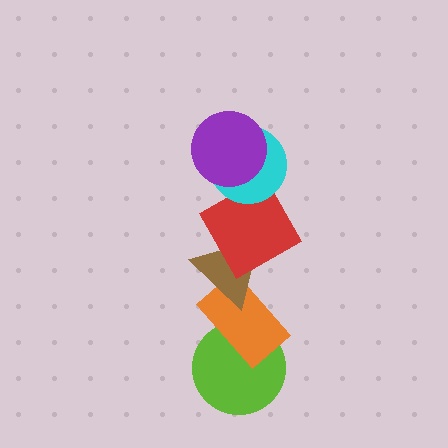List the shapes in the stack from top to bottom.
From top to bottom: the purple circle, the cyan circle, the red square, the brown triangle, the orange rectangle, the lime circle.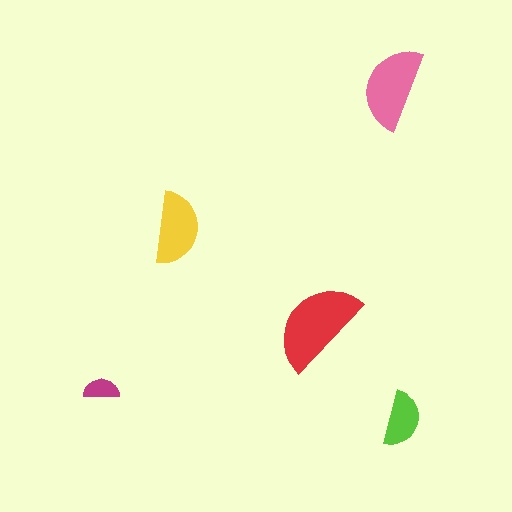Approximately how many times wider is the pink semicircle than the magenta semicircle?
About 2.5 times wider.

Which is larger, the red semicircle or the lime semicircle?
The red one.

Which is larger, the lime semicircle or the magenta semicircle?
The lime one.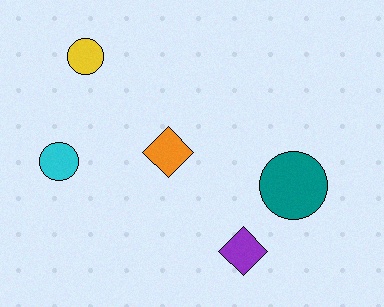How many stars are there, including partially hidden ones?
There are no stars.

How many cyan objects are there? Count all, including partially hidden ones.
There is 1 cyan object.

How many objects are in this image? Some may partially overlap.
There are 5 objects.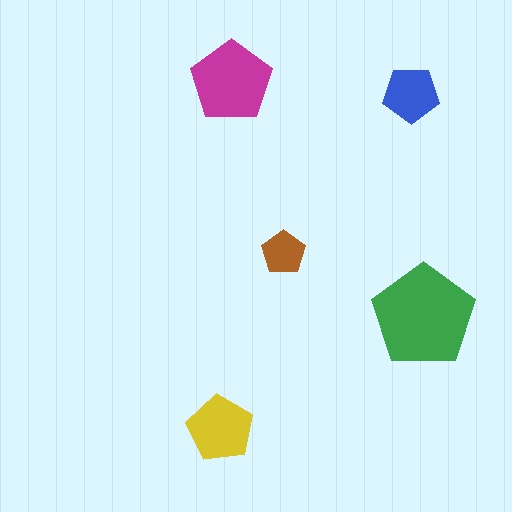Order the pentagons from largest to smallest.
the green one, the magenta one, the yellow one, the blue one, the brown one.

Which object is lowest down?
The yellow pentagon is bottommost.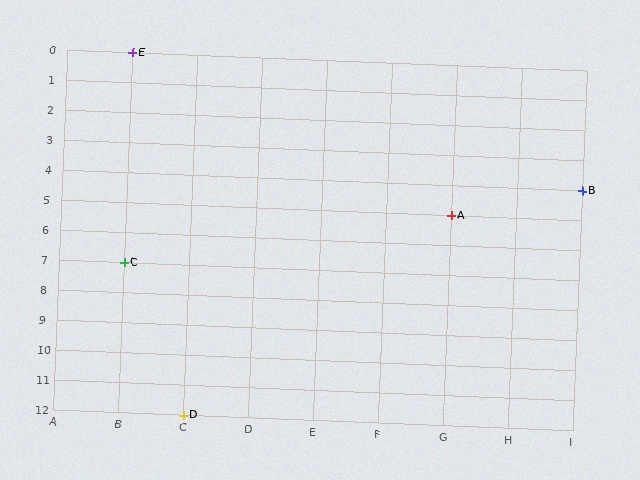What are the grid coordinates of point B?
Point B is at grid coordinates (I, 4).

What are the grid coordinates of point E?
Point E is at grid coordinates (B, 0).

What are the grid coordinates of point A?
Point A is at grid coordinates (G, 5).